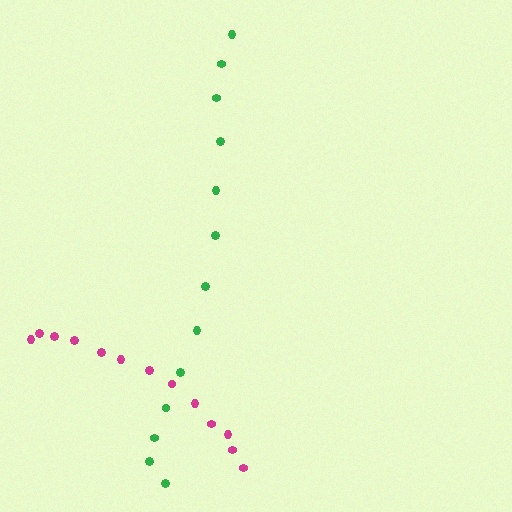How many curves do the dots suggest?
There are 2 distinct paths.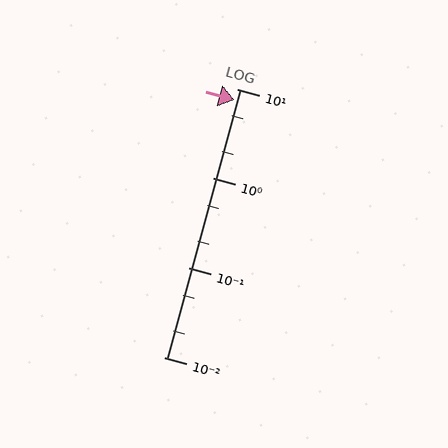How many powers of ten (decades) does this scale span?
The scale spans 3 decades, from 0.01 to 10.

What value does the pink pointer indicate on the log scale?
The pointer indicates approximately 7.6.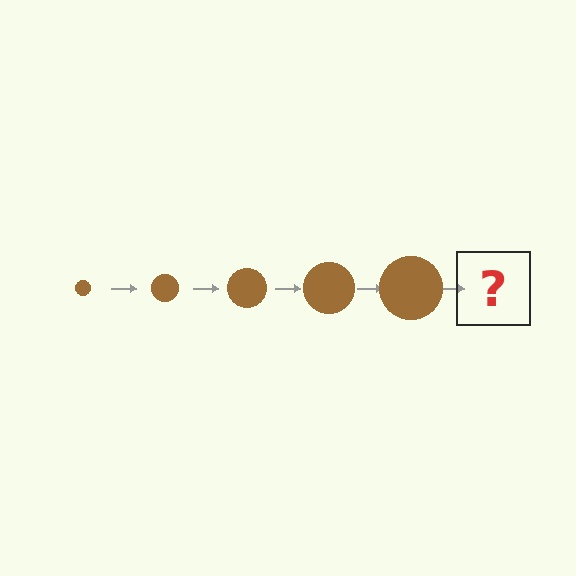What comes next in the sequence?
The next element should be a brown circle, larger than the previous one.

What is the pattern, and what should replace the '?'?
The pattern is that the circle gets progressively larger each step. The '?' should be a brown circle, larger than the previous one.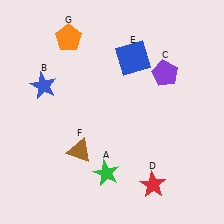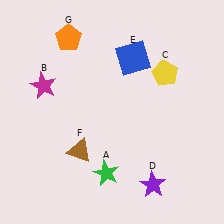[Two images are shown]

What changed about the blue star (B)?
In Image 1, B is blue. In Image 2, it changed to magenta.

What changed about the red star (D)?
In Image 1, D is red. In Image 2, it changed to purple.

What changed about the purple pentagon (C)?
In Image 1, C is purple. In Image 2, it changed to yellow.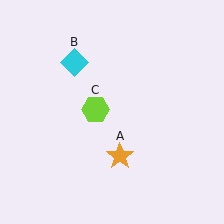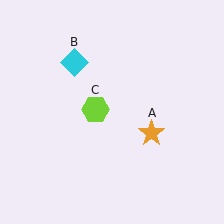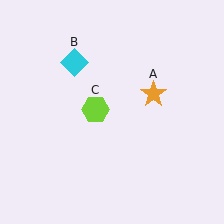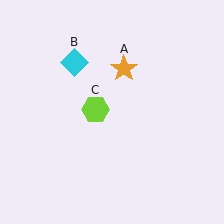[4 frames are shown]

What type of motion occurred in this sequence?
The orange star (object A) rotated counterclockwise around the center of the scene.